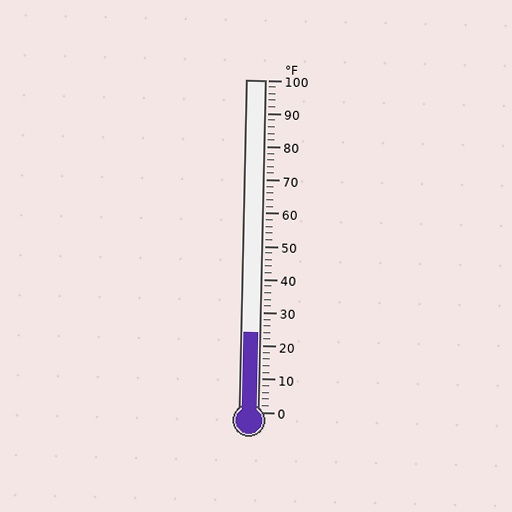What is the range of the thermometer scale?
The thermometer scale ranges from 0°F to 100°F.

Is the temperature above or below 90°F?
The temperature is below 90°F.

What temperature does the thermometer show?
The thermometer shows approximately 24°F.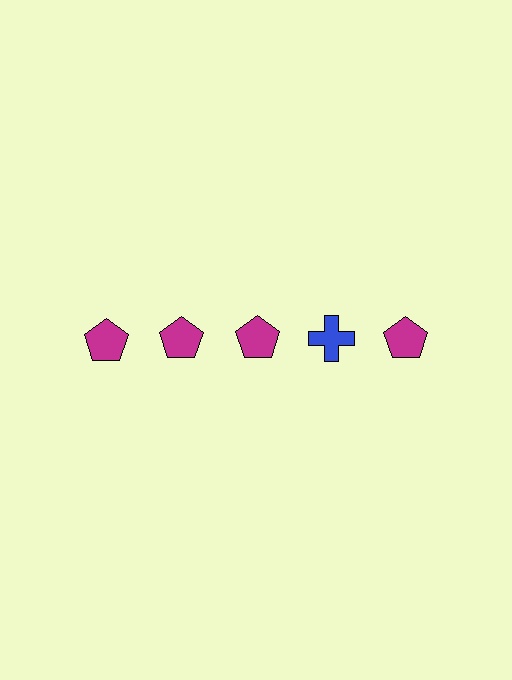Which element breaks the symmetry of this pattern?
The blue cross in the top row, second from right column breaks the symmetry. All other shapes are magenta pentagons.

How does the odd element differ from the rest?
It differs in both color (blue instead of magenta) and shape (cross instead of pentagon).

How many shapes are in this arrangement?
There are 5 shapes arranged in a grid pattern.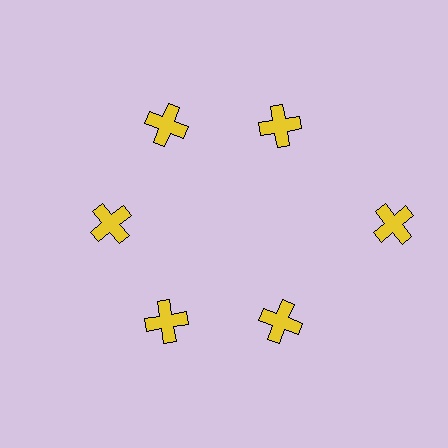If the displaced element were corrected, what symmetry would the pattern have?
It would have 6-fold rotational symmetry — the pattern would map onto itself every 60 degrees.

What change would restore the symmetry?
The symmetry would be restored by moving it inward, back onto the ring so that all 6 crosses sit at equal angles and equal distance from the center.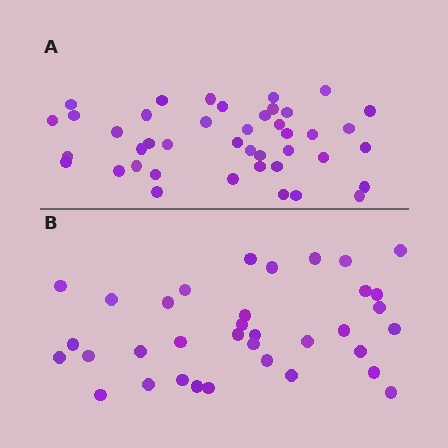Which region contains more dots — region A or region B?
Region A (the top region) has more dots.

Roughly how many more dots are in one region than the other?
Region A has roughly 8 or so more dots than region B.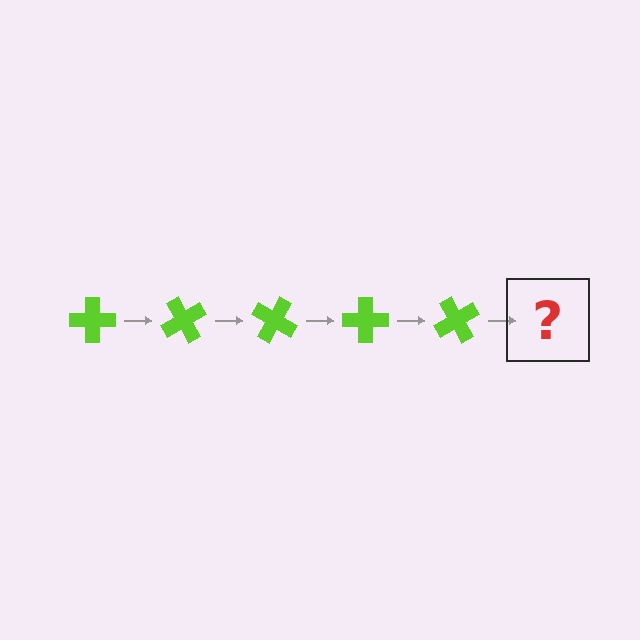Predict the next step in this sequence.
The next step is a lime cross rotated 300 degrees.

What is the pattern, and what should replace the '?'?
The pattern is that the cross rotates 60 degrees each step. The '?' should be a lime cross rotated 300 degrees.